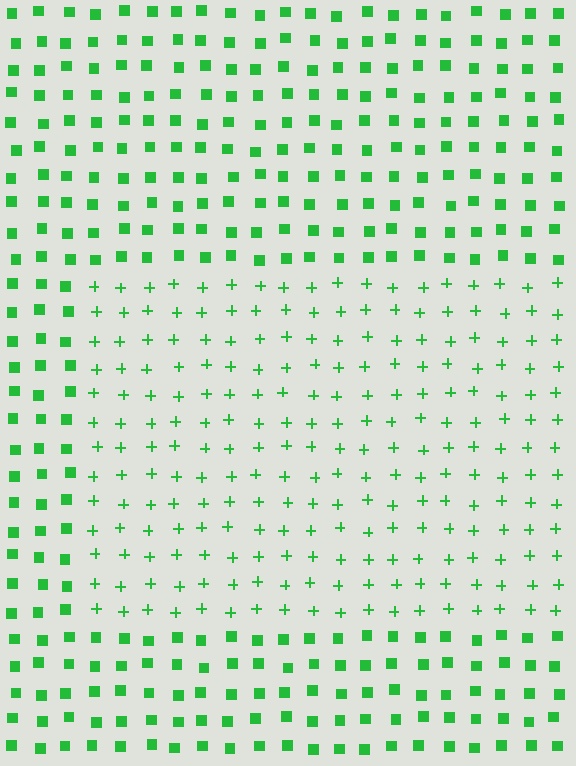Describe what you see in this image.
The image is filled with small green elements arranged in a uniform grid. A rectangle-shaped region contains plus signs, while the surrounding area contains squares. The boundary is defined purely by the change in element shape.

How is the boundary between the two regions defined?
The boundary is defined by a change in element shape: plus signs inside vs. squares outside. All elements share the same color and spacing.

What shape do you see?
I see a rectangle.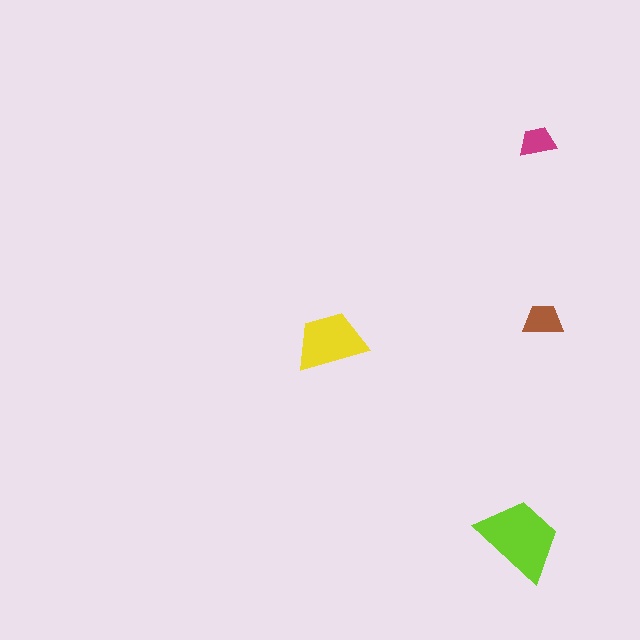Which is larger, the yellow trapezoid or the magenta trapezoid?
The yellow one.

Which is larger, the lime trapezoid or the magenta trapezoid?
The lime one.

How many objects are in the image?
There are 4 objects in the image.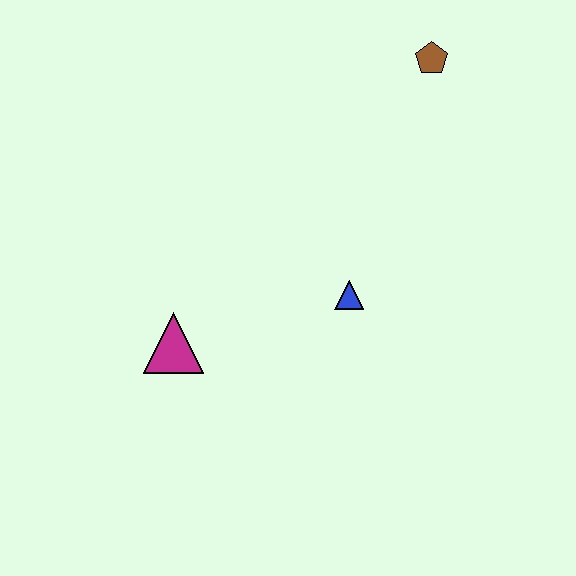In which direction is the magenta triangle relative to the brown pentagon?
The magenta triangle is below the brown pentagon.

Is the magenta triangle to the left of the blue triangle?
Yes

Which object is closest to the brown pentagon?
The blue triangle is closest to the brown pentagon.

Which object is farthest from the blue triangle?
The brown pentagon is farthest from the blue triangle.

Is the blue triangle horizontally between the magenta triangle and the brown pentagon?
Yes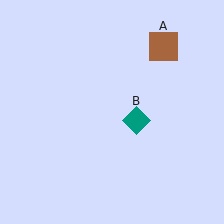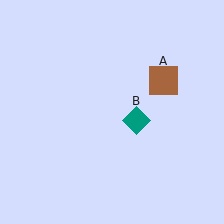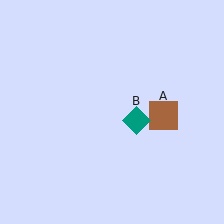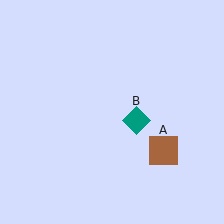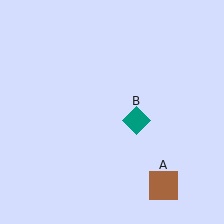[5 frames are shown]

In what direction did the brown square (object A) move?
The brown square (object A) moved down.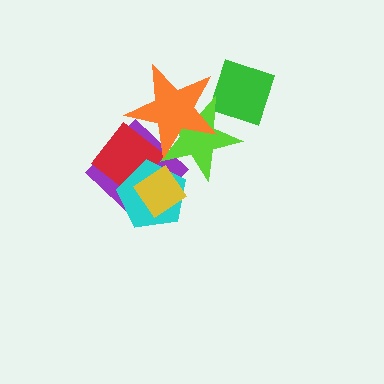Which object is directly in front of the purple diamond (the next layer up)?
The red diamond is directly in front of the purple diamond.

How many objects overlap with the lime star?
3 objects overlap with the lime star.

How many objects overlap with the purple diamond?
5 objects overlap with the purple diamond.